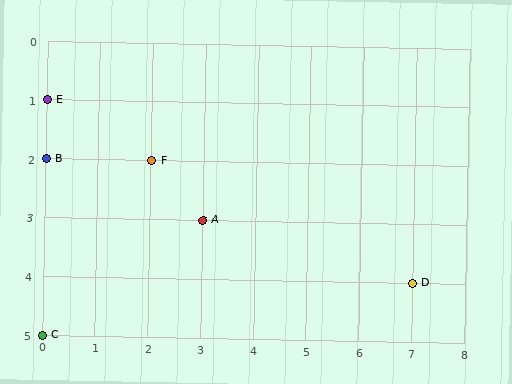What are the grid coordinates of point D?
Point D is at grid coordinates (7, 4).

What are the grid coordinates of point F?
Point F is at grid coordinates (2, 2).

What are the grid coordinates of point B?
Point B is at grid coordinates (0, 2).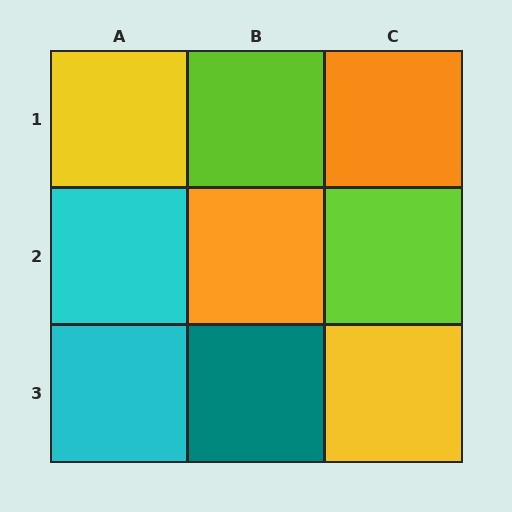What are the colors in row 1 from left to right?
Yellow, lime, orange.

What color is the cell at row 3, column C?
Yellow.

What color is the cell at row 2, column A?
Cyan.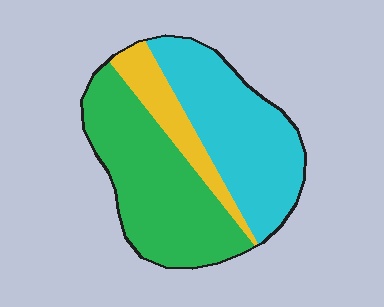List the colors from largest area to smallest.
From largest to smallest: green, cyan, yellow.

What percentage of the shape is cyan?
Cyan takes up between a quarter and a half of the shape.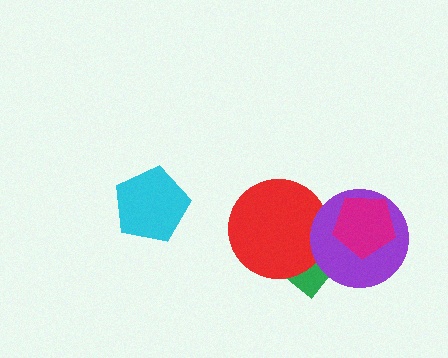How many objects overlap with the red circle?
2 objects overlap with the red circle.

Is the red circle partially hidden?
Yes, it is partially covered by another shape.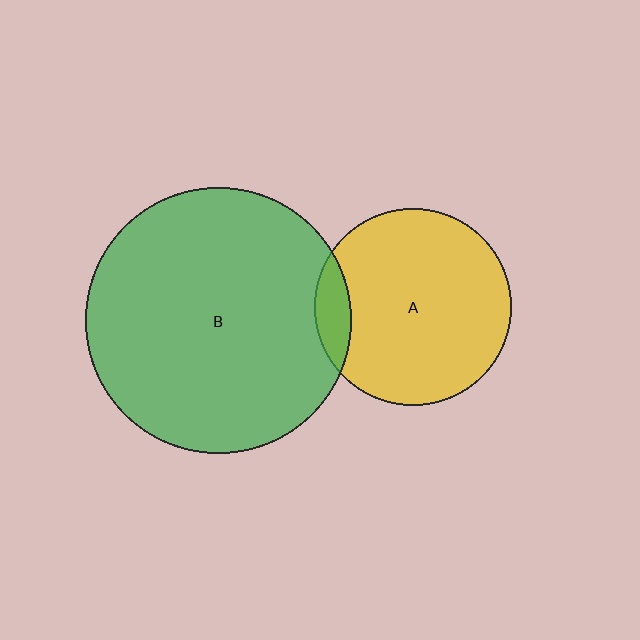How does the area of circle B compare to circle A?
Approximately 1.8 times.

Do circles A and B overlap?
Yes.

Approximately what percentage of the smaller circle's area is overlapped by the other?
Approximately 10%.